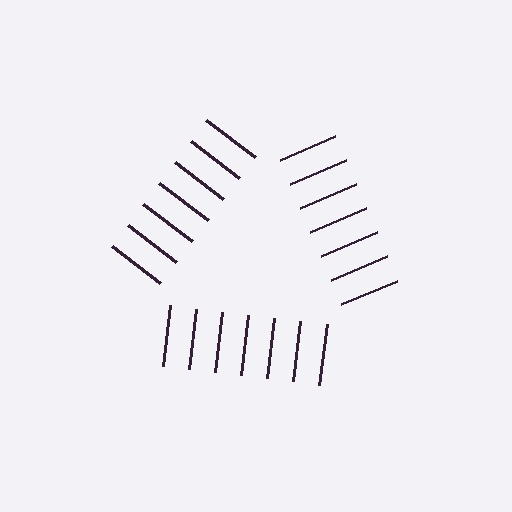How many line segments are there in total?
21 — 7 along each of the 3 edges.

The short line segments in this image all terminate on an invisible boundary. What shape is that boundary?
An illusory triangle — the line segments terminate on its edges but no continuous stroke is drawn.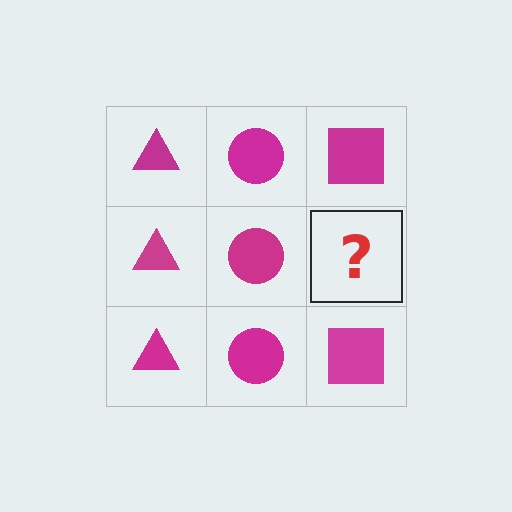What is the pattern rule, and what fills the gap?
The rule is that each column has a consistent shape. The gap should be filled with a magenta square.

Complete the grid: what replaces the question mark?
The question mark should be replaced with a magenta square.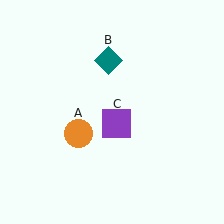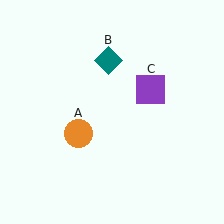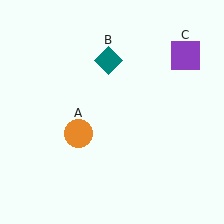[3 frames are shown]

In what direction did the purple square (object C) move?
The purple square (object C) moved up and to the right.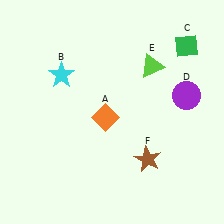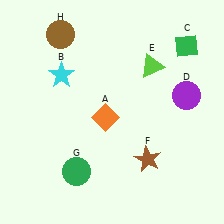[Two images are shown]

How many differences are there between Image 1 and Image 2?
There are 2 differences between the two images.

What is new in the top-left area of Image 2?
A brown circle (H) was added in the top-left area of Image 2.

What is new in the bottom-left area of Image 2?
A green circle (G) was added in the bottom-left area of Image 2.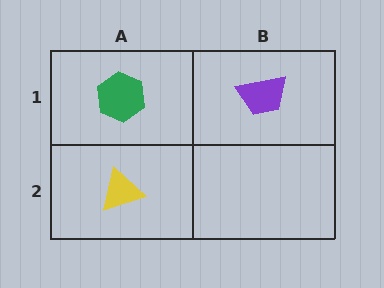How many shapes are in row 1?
2 shapes.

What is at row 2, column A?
A yellow triangle.